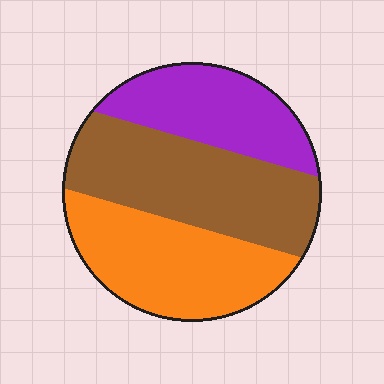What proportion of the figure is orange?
Orange takes up about one third (1/3) of the figure.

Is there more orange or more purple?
Orange.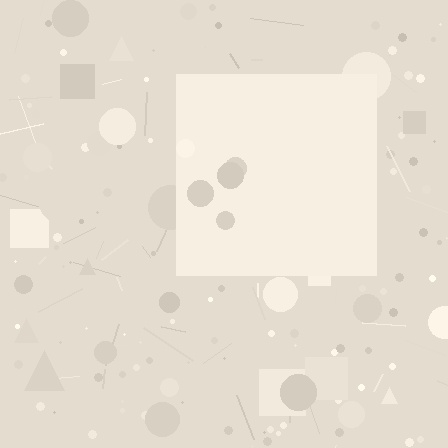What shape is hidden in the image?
A square is hidden in the image.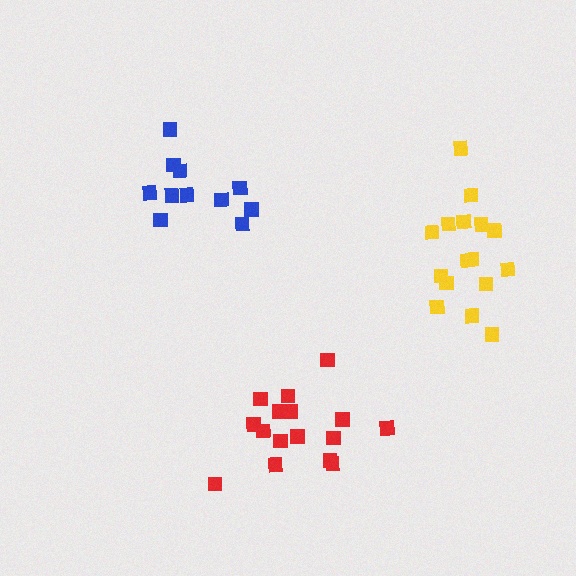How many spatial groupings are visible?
There are 3 spatial groupings.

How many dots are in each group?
Group 1: 16 dots, Group 2: 16 dots, Group 3: 11 dots (43 total).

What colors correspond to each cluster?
The clusters are colored: yellow, red, blue.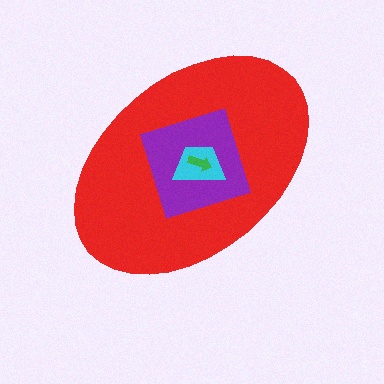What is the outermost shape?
The red ellipse.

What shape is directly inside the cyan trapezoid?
The green arrow.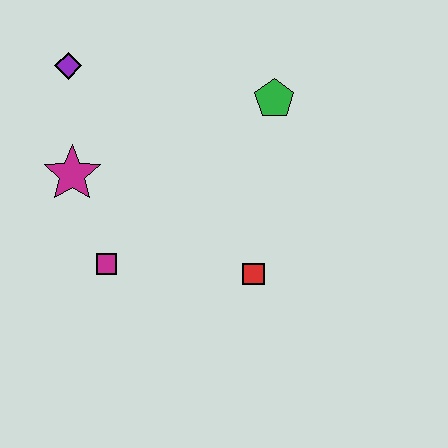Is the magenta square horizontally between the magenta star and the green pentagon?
Yes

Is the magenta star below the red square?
No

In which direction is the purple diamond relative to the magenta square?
The purple diamond is above the magenta square.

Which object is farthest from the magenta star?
The green pentagon is farthest from the magenta star.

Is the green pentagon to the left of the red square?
No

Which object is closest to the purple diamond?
The magenta star is closest to the purple diamond.